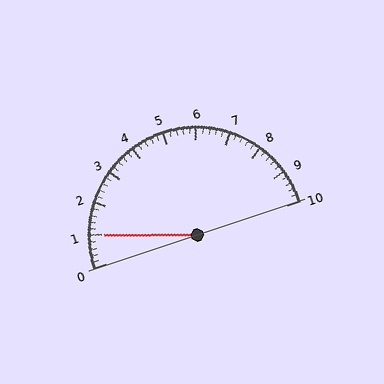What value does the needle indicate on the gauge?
The needle indicates approximately 1.0.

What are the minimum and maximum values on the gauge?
The gauge ranges from 0 to 10.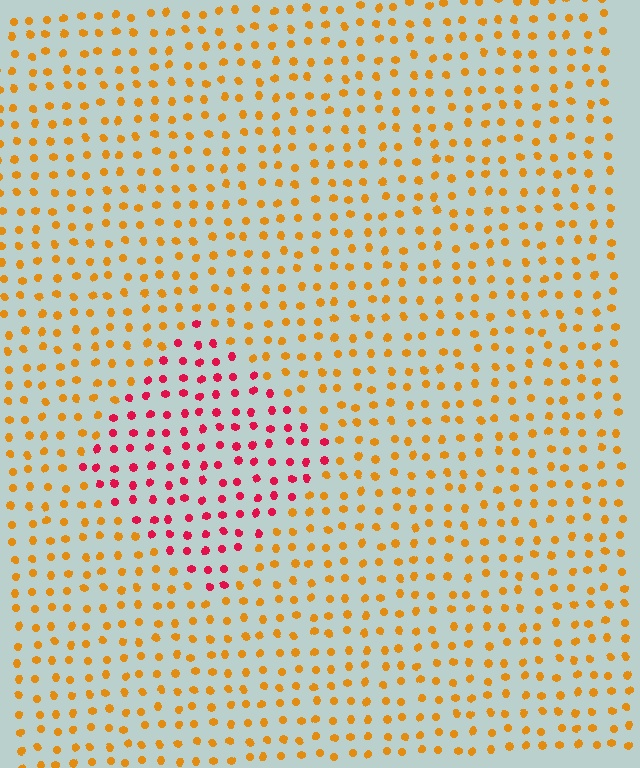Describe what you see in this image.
The image is filled with small orange elements in a uniform arrangement. A diamond-shaped region is visible where the elements are tinted to a slightly different hue, forming a subtle color boundary.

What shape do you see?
I see a diamond.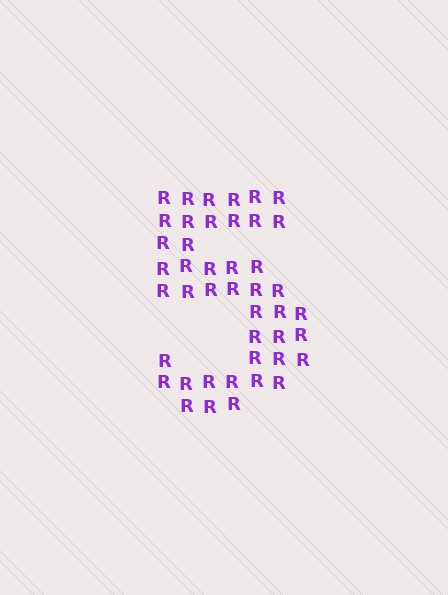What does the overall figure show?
The overall figure shows the digit 5.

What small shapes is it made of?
It is made of small letter R's.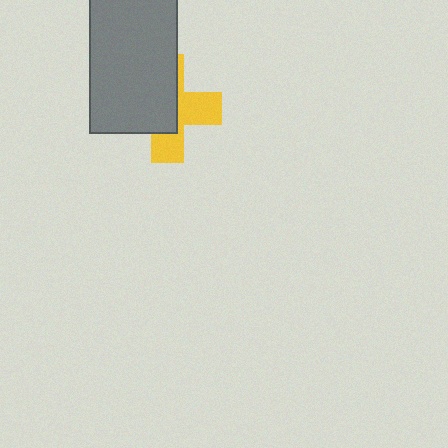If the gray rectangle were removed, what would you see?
You would see the complete yellow cross.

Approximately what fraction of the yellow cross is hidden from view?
Roughly 55% of the yellow cross is hidden behind the gray rectangle.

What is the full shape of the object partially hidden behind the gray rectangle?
The partially hidden object is a yellow cross.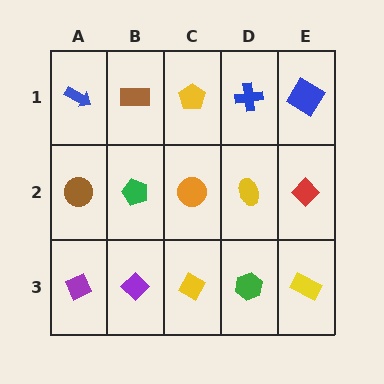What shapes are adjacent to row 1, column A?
A brown circle (row 2, column A), a brown rectangle (row 1, column B).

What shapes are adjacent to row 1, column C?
An orange circle (row 2, column C), a brown rectangle (row 1, column B), a blue cross (row 1, column D).